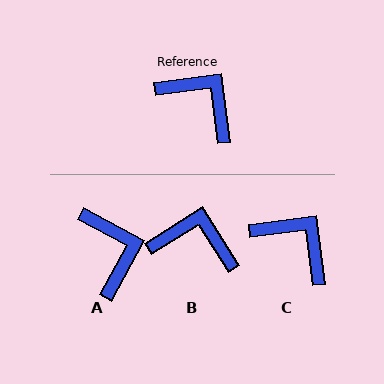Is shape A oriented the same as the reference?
No, it is off by about 36 degrees.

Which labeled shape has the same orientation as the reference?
C.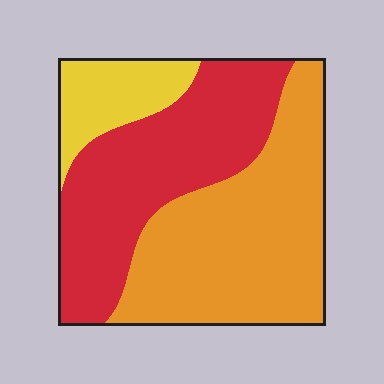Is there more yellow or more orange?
Orange.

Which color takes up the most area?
Orange, at roughly 45%.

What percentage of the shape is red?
Red covers about 40% of the shape.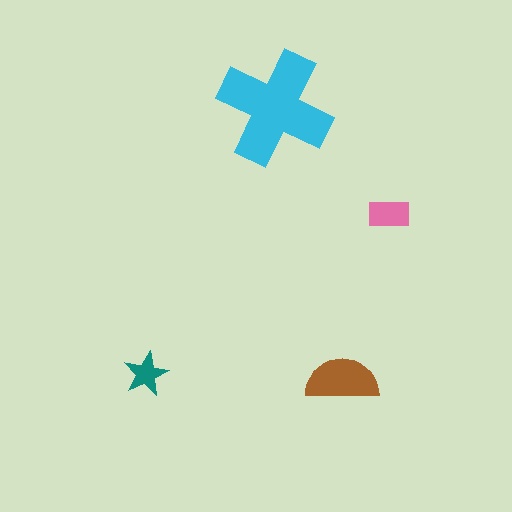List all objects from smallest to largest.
The teal star, the pink rectangle, the brown semicircle, the cyan cross.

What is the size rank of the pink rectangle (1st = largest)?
3rd.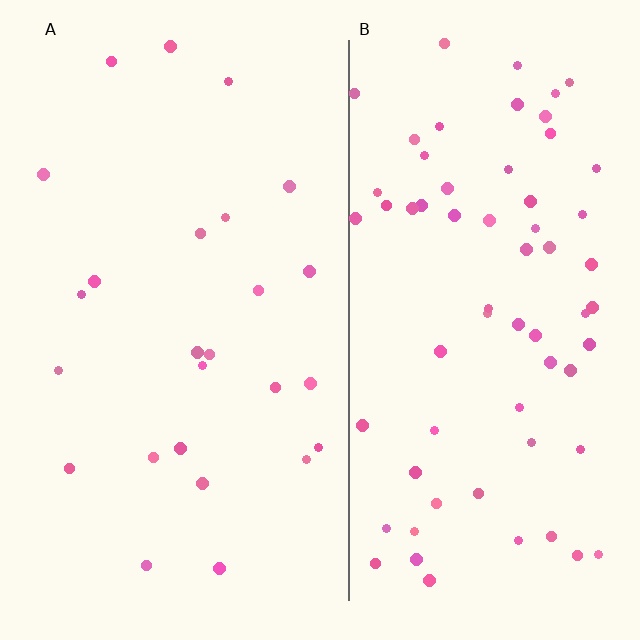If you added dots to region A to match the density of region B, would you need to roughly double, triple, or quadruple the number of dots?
Approximately triple.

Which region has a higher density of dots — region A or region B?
B (the right).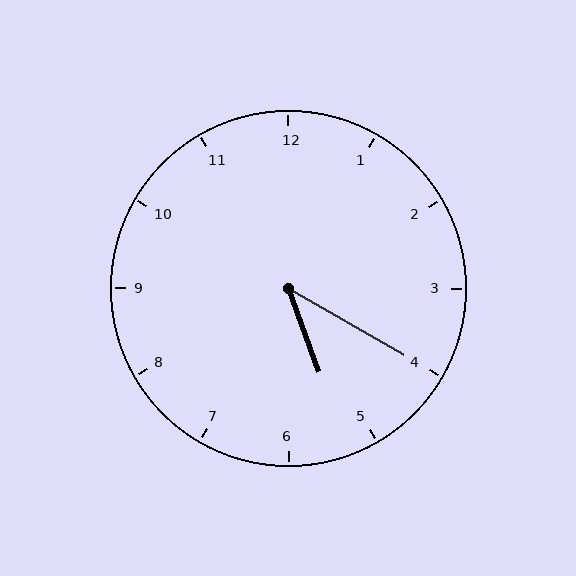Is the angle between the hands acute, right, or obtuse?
It is acute.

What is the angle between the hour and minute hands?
Approximately 40 degrees.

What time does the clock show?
5:20.